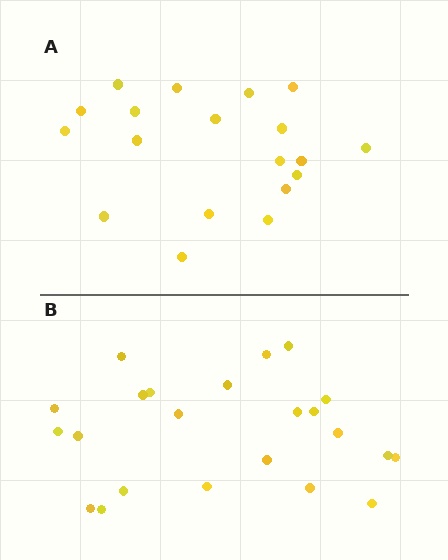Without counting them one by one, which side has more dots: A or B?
Region B (the bottom region) has more dots.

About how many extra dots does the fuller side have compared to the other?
Region B has about 4 more dots than region A.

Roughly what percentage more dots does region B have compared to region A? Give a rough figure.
About 20% more.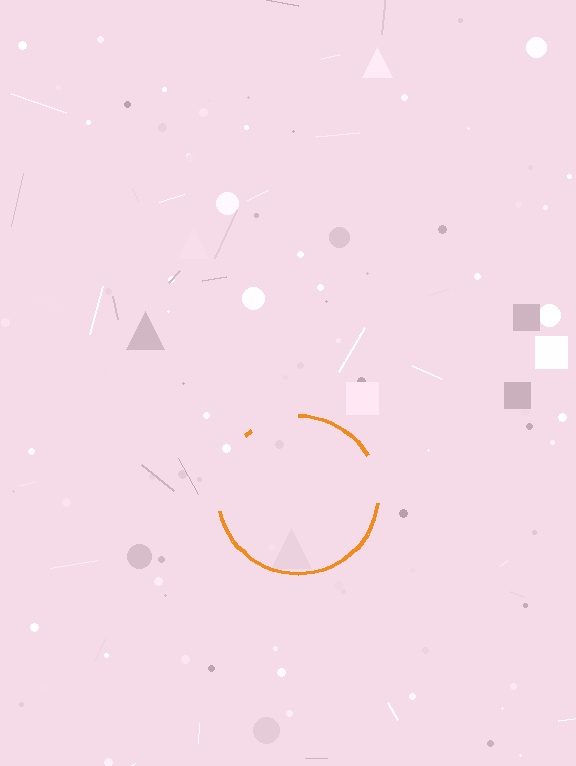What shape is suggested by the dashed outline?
The dashed outline suggests a circle.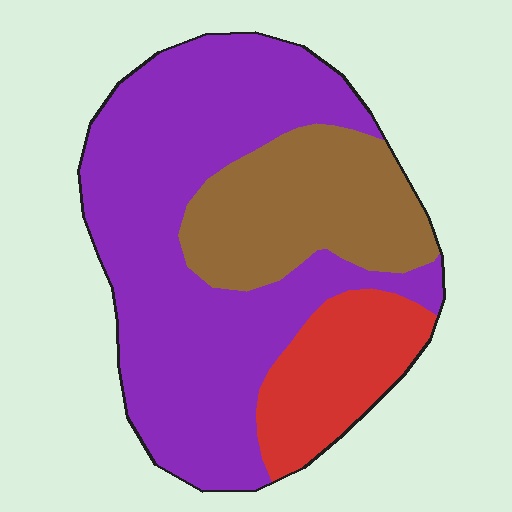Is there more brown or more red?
Brown.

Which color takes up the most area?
Purple, at roughly 60%.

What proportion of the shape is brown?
Brown takes up about one quarter (1/4) of the shape.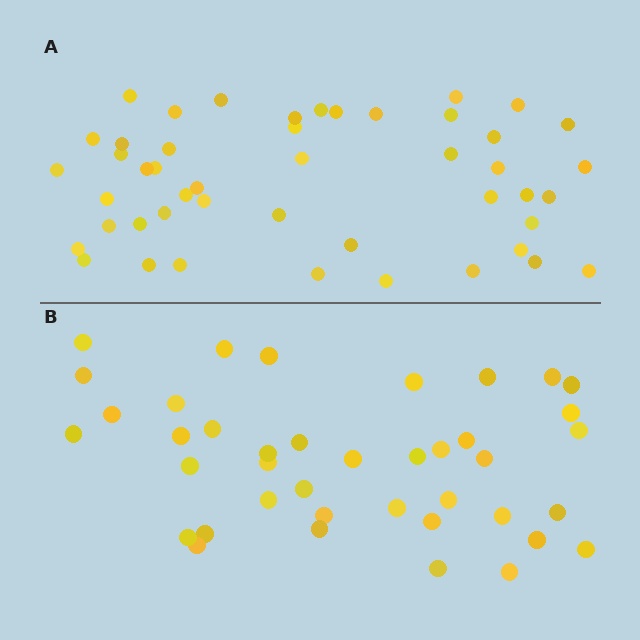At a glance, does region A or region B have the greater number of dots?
Region A (the top region) has more dots.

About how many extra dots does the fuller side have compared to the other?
Region A has roughly 8 or so more dots than region B.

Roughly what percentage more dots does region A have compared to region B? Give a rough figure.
About 20% more.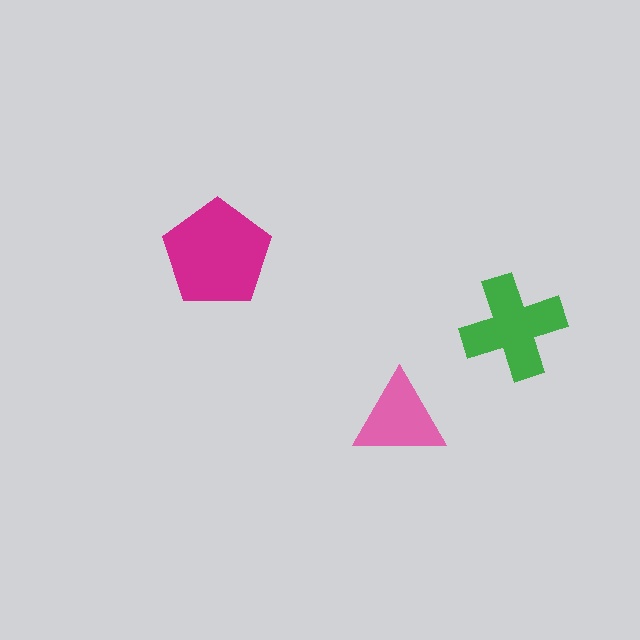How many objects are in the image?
There are 3 objects in the image.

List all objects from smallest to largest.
The pink triangle, the green cross, the magenta pentagon.